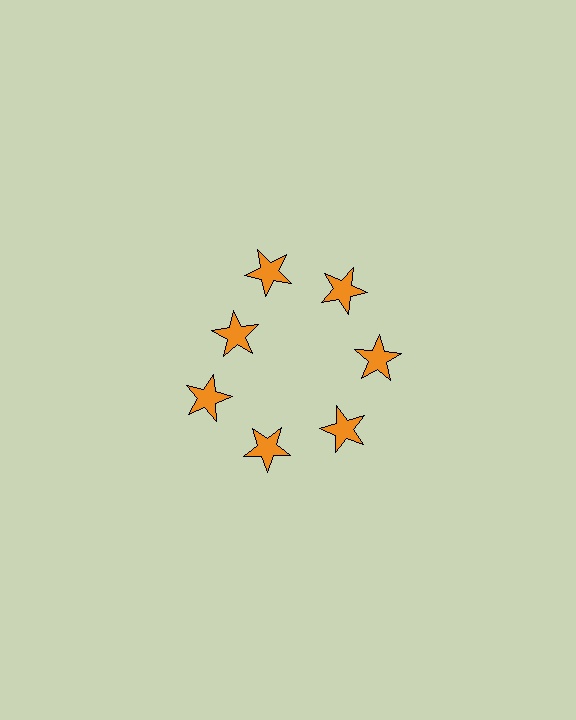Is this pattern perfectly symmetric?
No. The 7 orange stars are arranged in a ring, but one element near the 10 o'clock position is pulled inward toward the center, breaking the 7-fold rotational symmetry.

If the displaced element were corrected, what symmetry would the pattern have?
It would have 7-fold rotational symmetry — the pattern would map onto itself every 51 degrees.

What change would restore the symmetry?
The symmetry would be restored by moving it outward, back onto the ring so that all 7 stars sit at equal angles and equal distance from the center.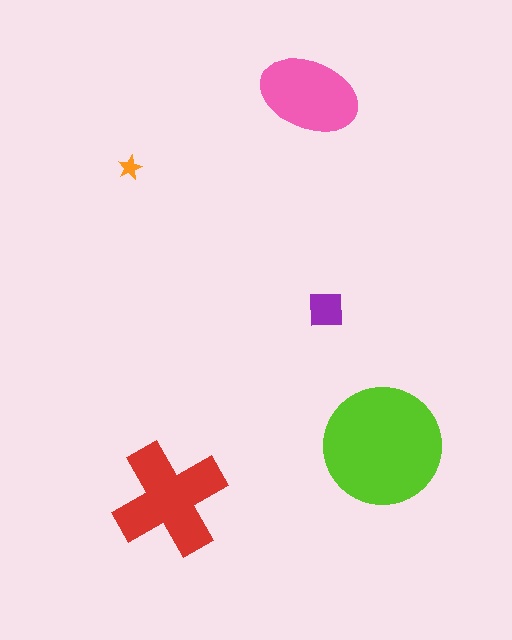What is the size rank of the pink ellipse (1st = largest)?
3rd.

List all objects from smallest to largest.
The orange star, the purple square, the pink ellipse, the red cross, the lime circle.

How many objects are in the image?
There are 5 objects in the image.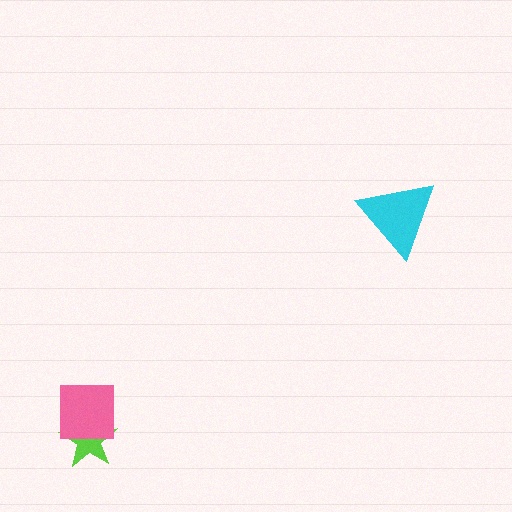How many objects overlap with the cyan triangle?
0 objects overlap with the cyan triangle.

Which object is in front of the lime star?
The pink square is in front of the lime star.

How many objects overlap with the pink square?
1 object overlaps with the pink square.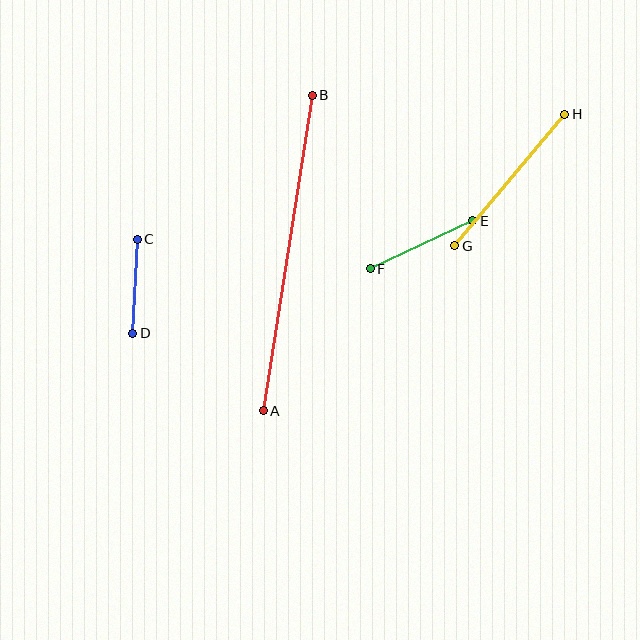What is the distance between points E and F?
The distance is approximately 113 pixels.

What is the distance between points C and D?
The distance is approximately 94 pixels.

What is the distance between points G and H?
The distance is approximately 172 pixels.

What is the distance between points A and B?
The distance is approximately 320 pixels.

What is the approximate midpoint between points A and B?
The midpoint is at approximately (288, 253) pixels.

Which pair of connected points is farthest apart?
Points A and B are farthest apart.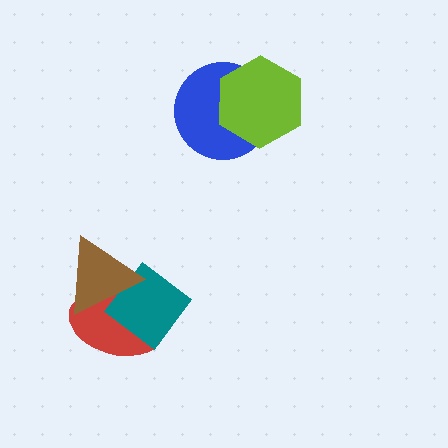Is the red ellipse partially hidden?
Yes, it is partially covered by another shape.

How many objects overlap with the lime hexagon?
1 object overlaps with the lime hexagon.